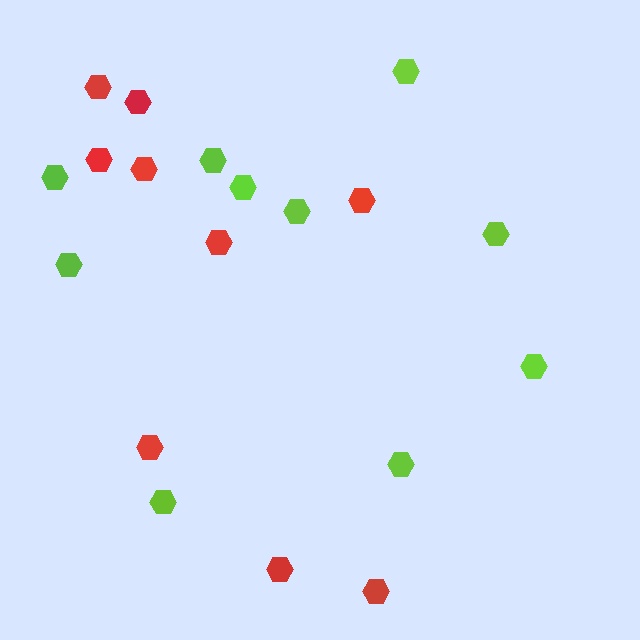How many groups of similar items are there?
There are 2 groups: one group of lime hexagons (10) and one group of red hexagons (9).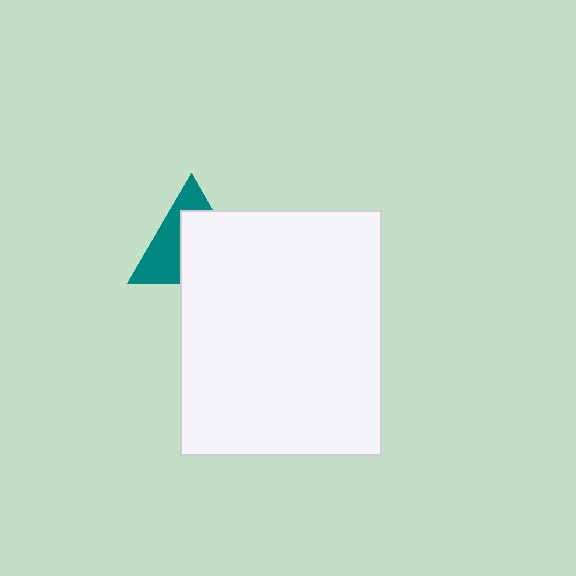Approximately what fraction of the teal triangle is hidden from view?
Roughly 57% of the teal triangle is hidden behind the white rectangle.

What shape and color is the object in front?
The object in front is a white rectangle.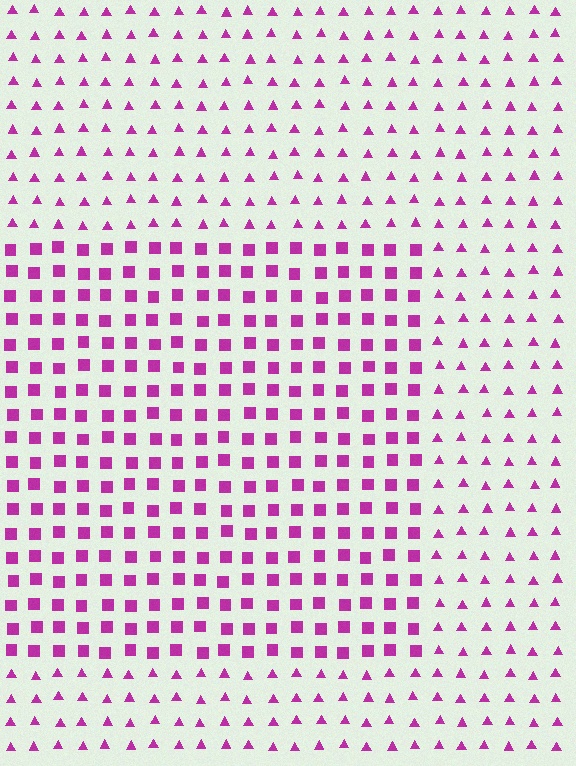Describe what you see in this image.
The image is filled with small magenta elements arranged in a uniform grid. A rectangle-shaped region contains squares, while the surrounding area contains triangles. The boundary is defined purely by the change in element shape.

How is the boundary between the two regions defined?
The boundary is defined by a change in element shape: squares inside vs. triangles outside. All elements share the same color and spacing.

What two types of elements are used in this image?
The image uses squares inside the rectangle region and triangles outside it.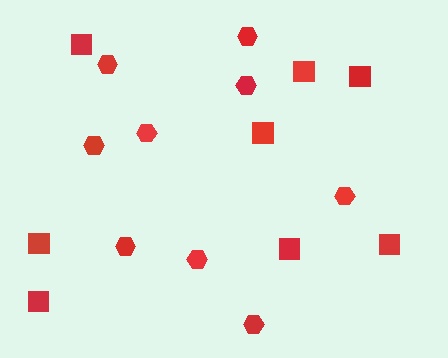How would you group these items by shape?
There are 2 groups: one group of hexagons (9) and one group of squares (8).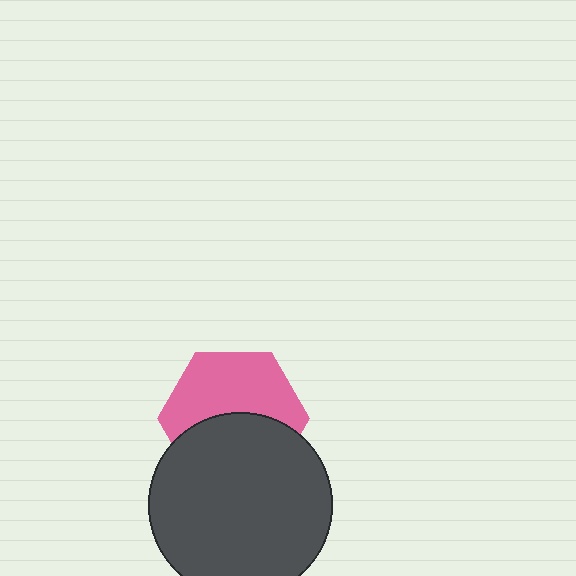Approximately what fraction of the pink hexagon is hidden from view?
Roughly 46% of the pink hexagon is hidden behind the dark gray circle.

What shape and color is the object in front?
The object in front is a dark gray circle.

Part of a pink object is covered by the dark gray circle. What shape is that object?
It is a hexagon.